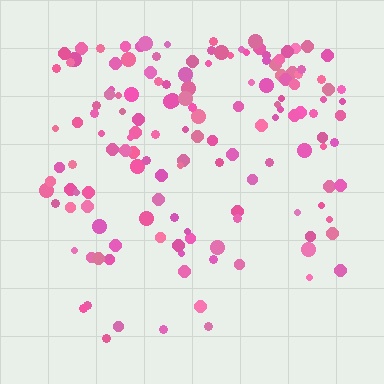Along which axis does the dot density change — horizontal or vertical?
Vertical.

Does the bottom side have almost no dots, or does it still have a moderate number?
Still a moderate number, just noticeably fewer than the top.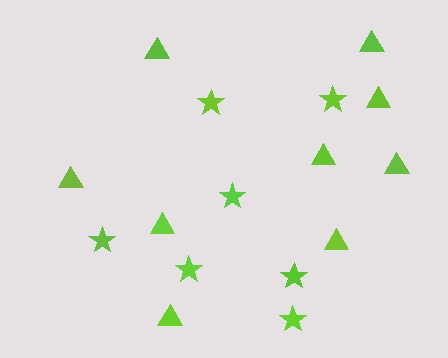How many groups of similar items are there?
There are 2 groups: one group of stars (7) and one group of triangles (9).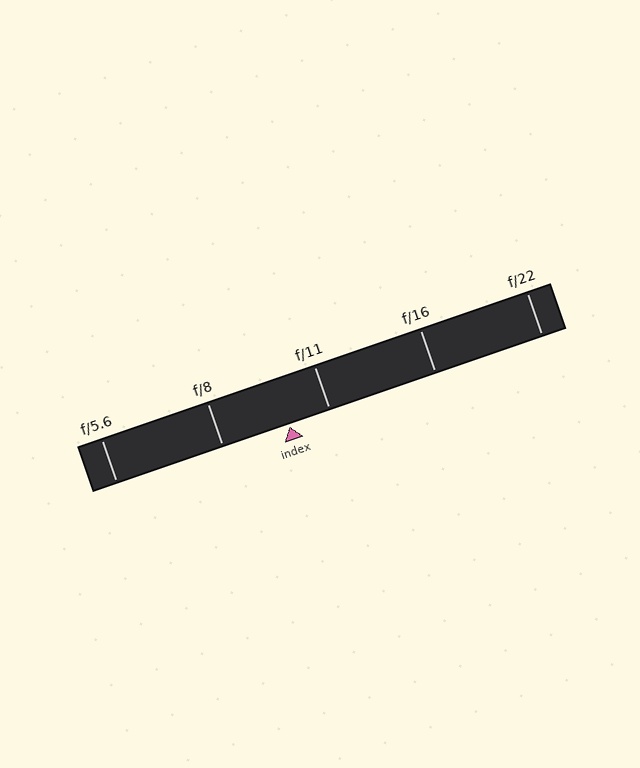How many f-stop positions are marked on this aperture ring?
There are 5 f-stop positions marked.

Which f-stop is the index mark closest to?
The index mark is closest to f/11.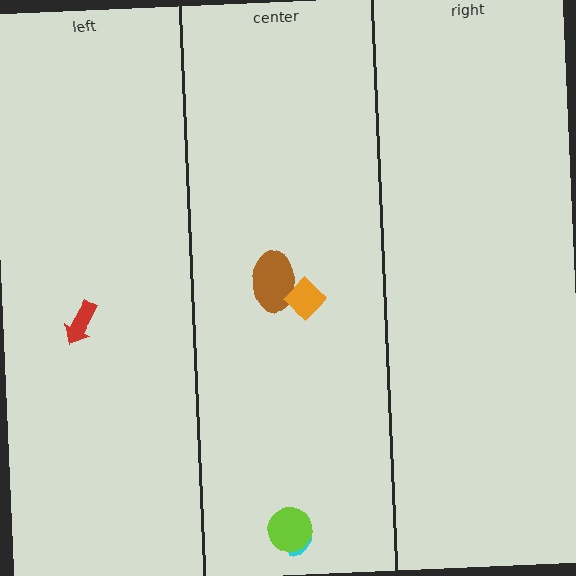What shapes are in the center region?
The cyan semicircle, the brown ellipse, the lime circle, the orange diamond.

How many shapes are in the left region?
1.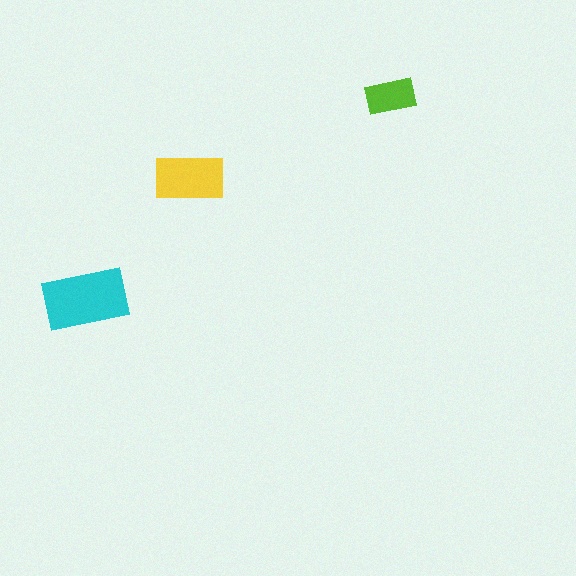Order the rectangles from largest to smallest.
the cyan one, the yellow one, the lime one.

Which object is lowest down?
The cyan rectangle is bottommost.